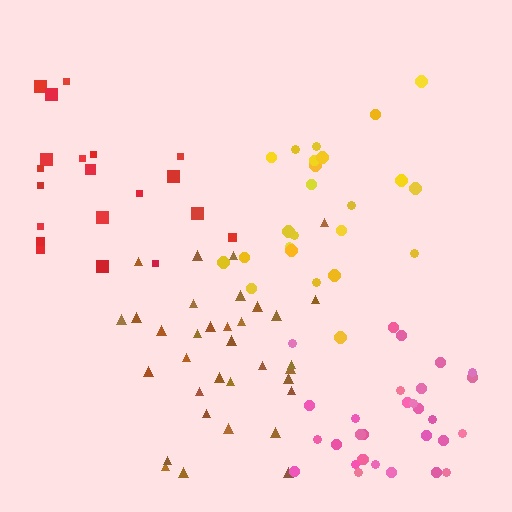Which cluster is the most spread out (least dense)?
Red.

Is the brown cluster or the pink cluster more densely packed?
Pink.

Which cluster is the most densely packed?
Pink.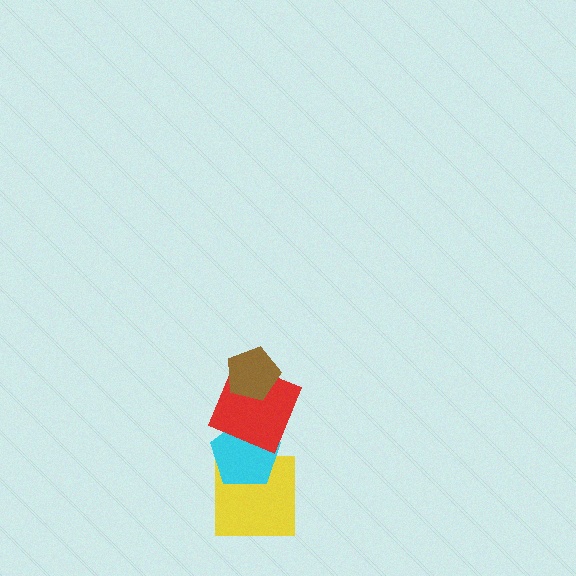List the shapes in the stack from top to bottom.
From top to bottom: the brown pentagon, the red square, the cyan pentagon, the yellow square.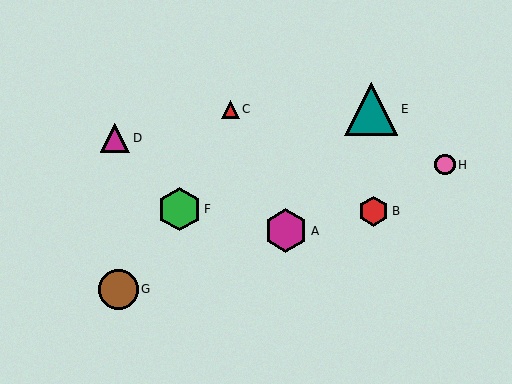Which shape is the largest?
The teal triangle (labeled E) is the largest.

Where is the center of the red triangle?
The center of the red triangle is at (231, 109).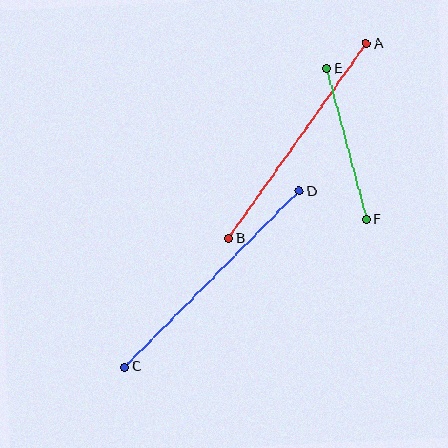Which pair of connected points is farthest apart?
Points C and D are farthest apart.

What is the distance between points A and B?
The distance is approximately 239 pixels.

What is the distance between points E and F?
The distance is approximately 156 pixels.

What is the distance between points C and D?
The distance is approximately 248 pixels.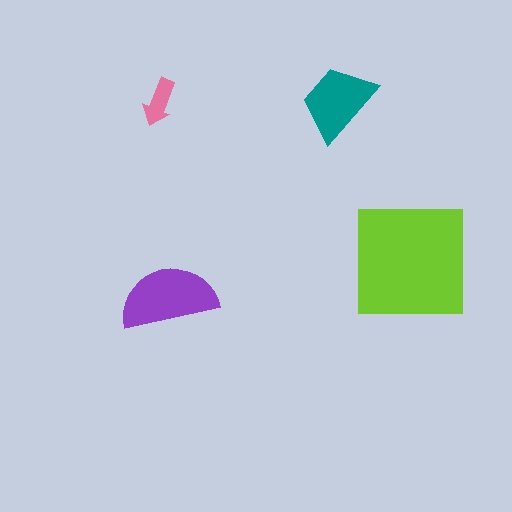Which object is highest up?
The teal trapezoid is topmost.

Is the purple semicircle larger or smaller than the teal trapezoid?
Larger.